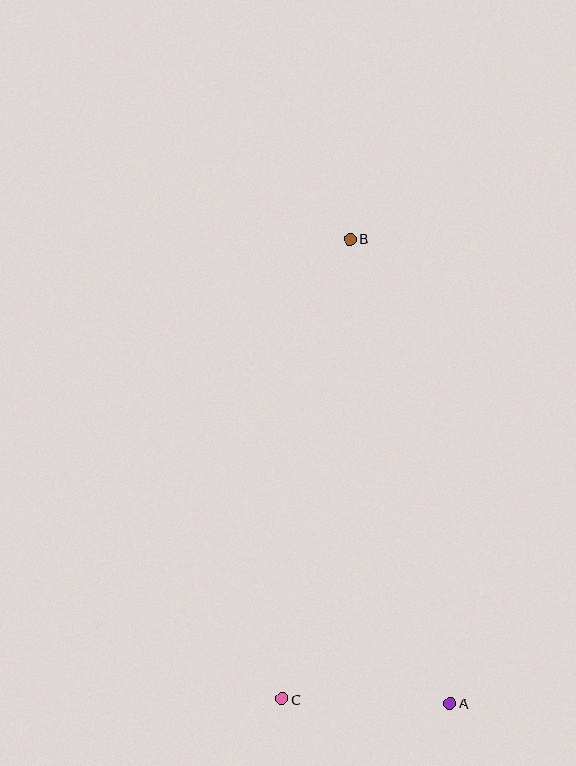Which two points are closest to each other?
Points A and C are closest to each other.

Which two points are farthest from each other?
Points A and B are farthest from each other.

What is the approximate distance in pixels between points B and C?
The distance between B and C is approximately 465 pixels.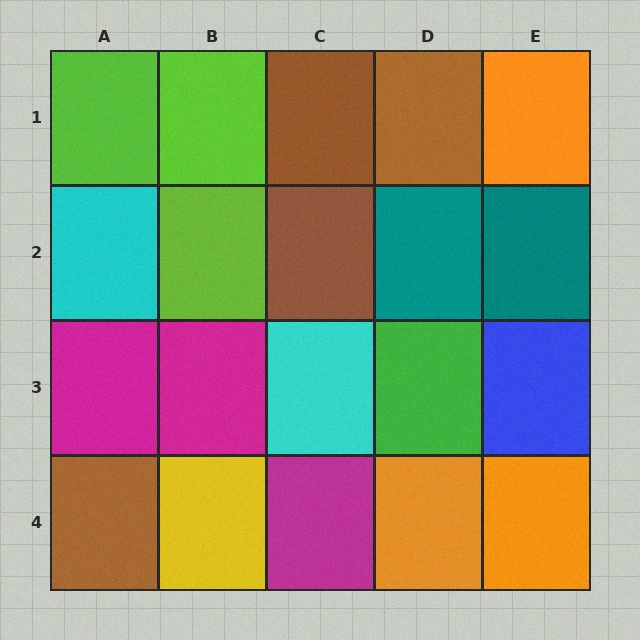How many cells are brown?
4 cells are brown.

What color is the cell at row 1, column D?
Brown.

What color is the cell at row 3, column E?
Blue.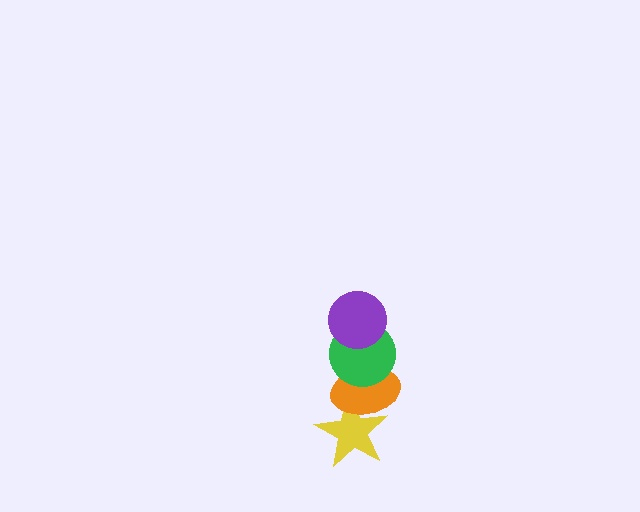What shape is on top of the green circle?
The purple circle is on top of the green circle.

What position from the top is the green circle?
The green circle is 2nd from the top.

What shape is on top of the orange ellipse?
The green circle is on top of the orange ellipse.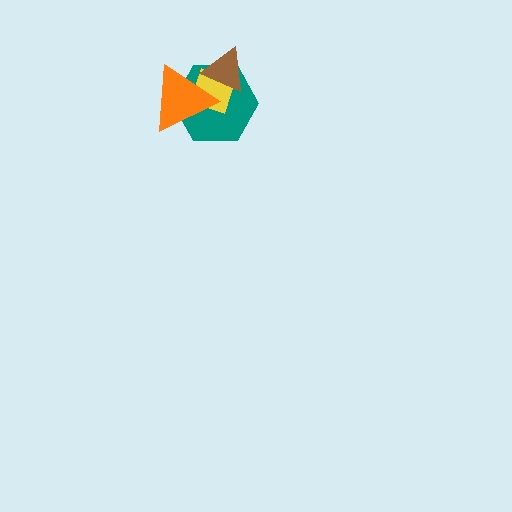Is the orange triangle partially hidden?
No, no other shape covers it.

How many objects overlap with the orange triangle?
3 objects overlap with the orange triangle.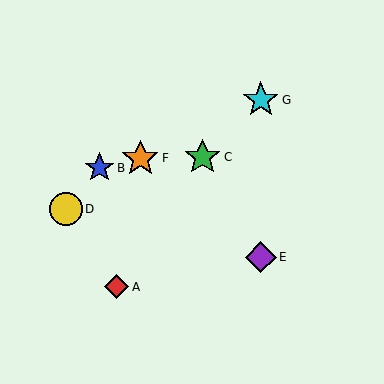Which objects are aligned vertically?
Objects E, G are aligned vertically.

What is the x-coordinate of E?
Object E is at x≈261.